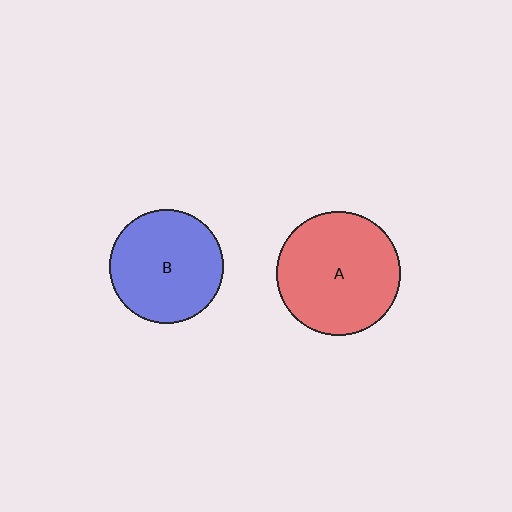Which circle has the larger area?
Circle A (red).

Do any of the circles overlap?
No, none of the circles overlap.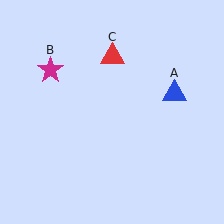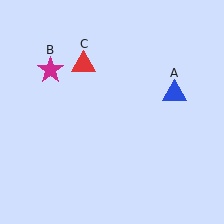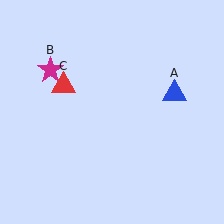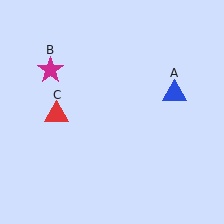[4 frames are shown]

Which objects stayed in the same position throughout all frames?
Blue triangle (object A) and magenta star (object B) remained stationary.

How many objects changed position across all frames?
1 object changed position: red triangle (object C).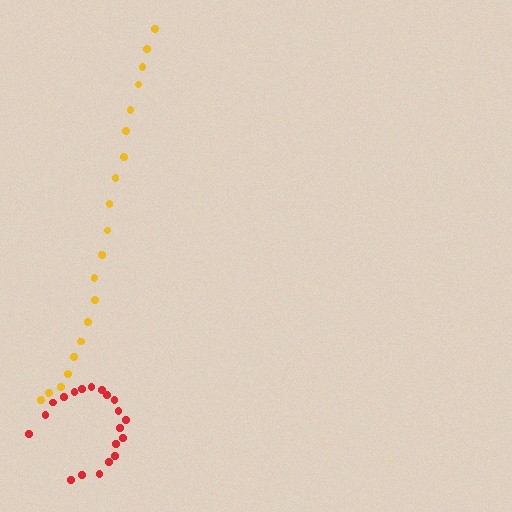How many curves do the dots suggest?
There are 2 distinct paths.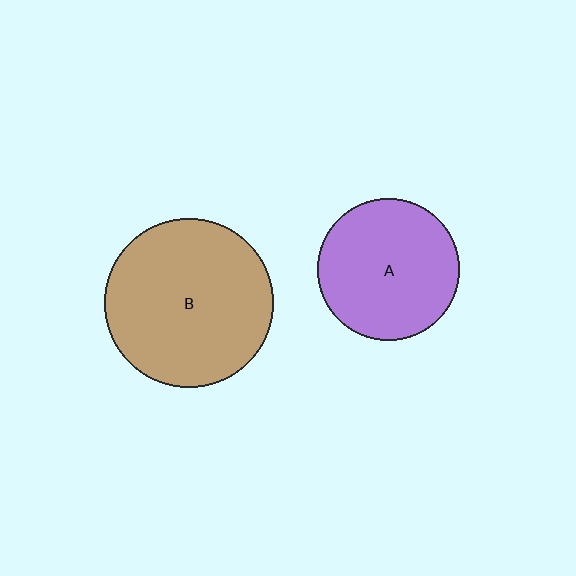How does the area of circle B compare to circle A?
Approximately 1.4 times.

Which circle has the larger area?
Circle B (brown).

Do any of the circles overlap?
No, none of the circles overlap.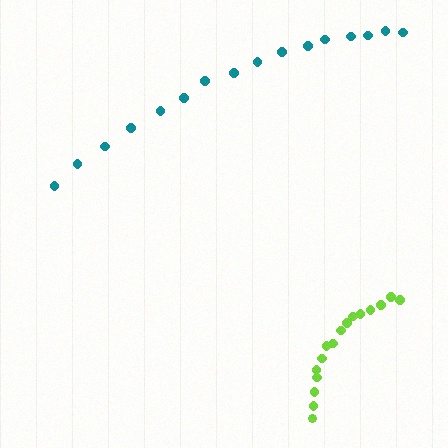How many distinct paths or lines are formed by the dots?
There are 2 distinct paths.